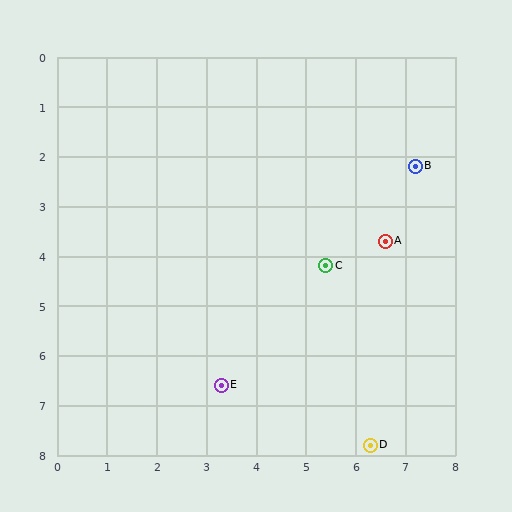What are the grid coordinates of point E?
Point E is at approximately (3.3, 6.6).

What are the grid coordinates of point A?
Point A is at approximately (6.6, 3.7).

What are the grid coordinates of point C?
Point C is at approximately (5.4, 4.2).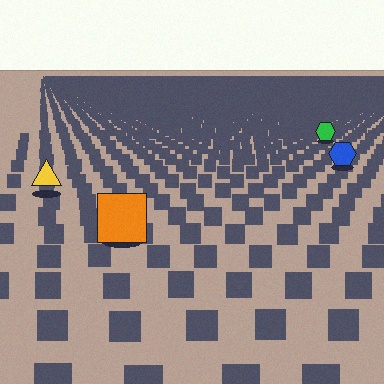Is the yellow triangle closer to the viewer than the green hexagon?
Yes. The yellow triangle is closer — you can tell from the texture gradient: the ground texture is coarser near it.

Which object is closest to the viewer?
The orange square is closest. The texture marks near it are larger and more spread out.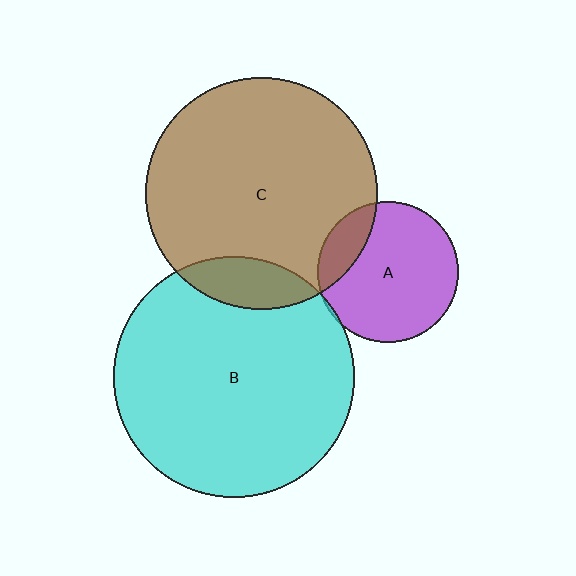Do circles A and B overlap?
Yes.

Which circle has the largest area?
Circle B (cyan).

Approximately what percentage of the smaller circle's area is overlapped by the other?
Approximately 5%.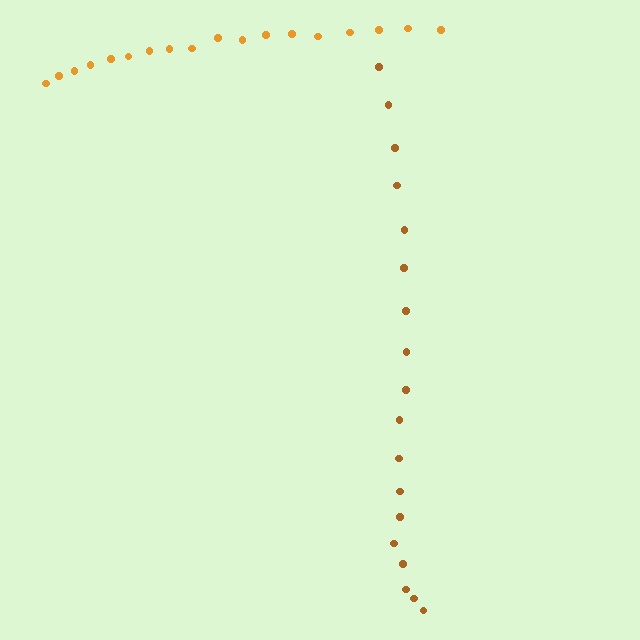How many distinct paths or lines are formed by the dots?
There are 2 distinct paths.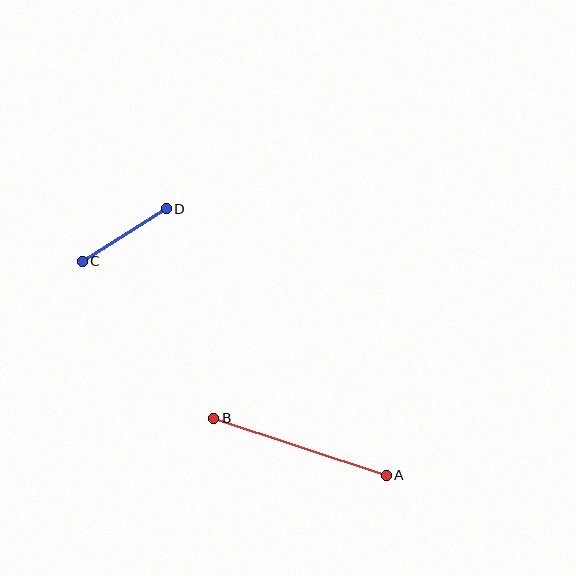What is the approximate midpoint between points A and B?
The midpoint is at approximately (300, 447) pixels.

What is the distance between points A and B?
The distance is approximately 181 pixels.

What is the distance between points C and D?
The distance is approximately 99 pixels.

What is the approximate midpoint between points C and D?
The midpoint is at approximately (124, 235) pixels.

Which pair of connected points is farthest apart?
Points A and B are farthest apart.